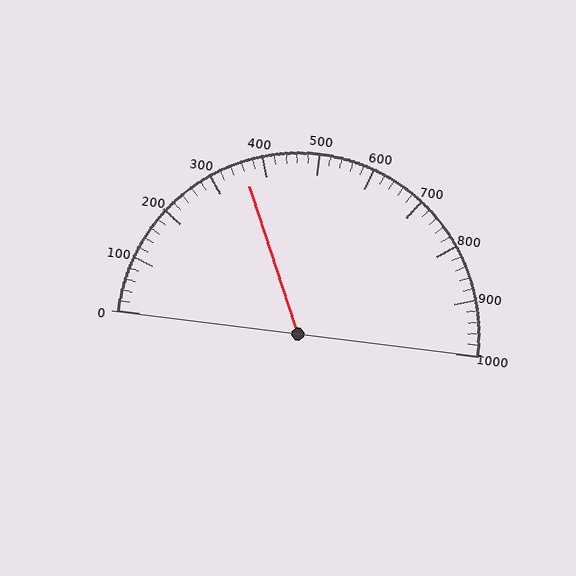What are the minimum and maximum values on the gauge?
The gauge ranges from 0 to 1000.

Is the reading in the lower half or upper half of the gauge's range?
The reading is in the lower half of the range (0 to 1000).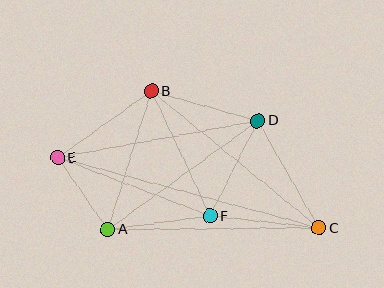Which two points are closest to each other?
Points A and E are closest to each other.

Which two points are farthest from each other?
Points C and E are farthest from each other.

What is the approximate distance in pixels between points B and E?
The distance between B and E is approximately 115 pixels.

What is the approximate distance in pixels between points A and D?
The distance between A and D is approximately 185 pixels.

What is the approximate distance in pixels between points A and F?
The distance between A and F is approximately 103 pixels.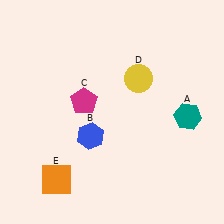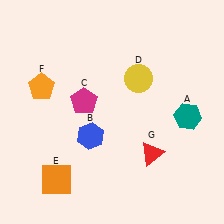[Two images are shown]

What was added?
An orange pentagon (F), a red triangle (G) were added in Image 2.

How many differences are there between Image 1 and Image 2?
There are 2 differences between the two images.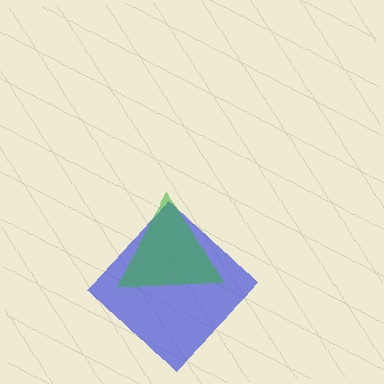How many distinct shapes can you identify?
There are 2 distinct shapes: a blue diamond, a green triangle.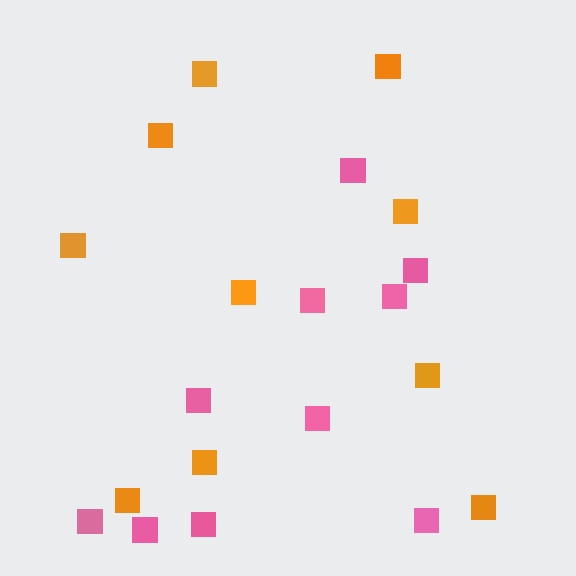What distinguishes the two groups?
There are 2 groups: one group of orange squares (10) and one group of pink squares (10).